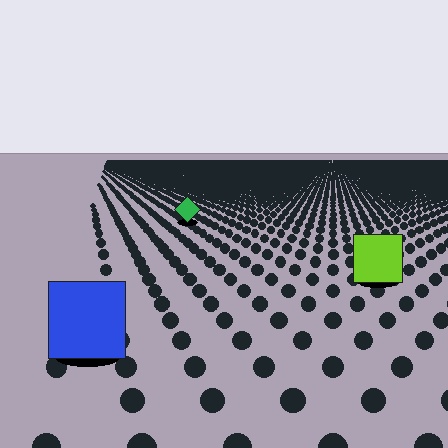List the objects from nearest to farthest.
From nearest to farthest: the blue square, the lime square, the green diamond.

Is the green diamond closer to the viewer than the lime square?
No. The lime square is closer — you can tell from the texture gradient: the ground texture is coarser near it.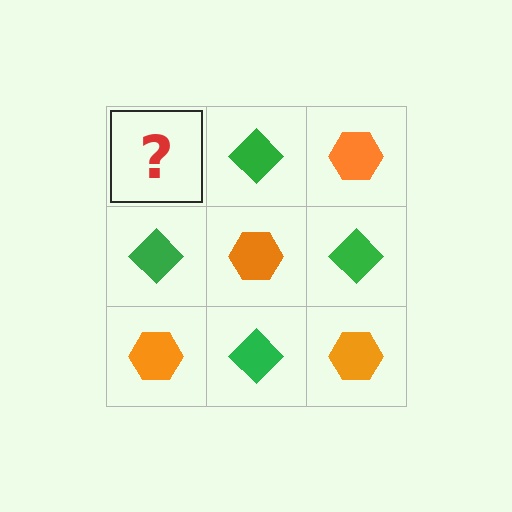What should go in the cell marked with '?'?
The missing cell should contain an orange hexagon.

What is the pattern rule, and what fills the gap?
The rule is that it alternates orange hexagon and green diamond in a checkerboard pattern. The gap should be filled with an orange hexagon.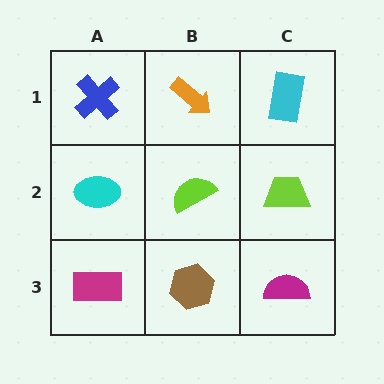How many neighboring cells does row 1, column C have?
2.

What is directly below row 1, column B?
A lime semicircle.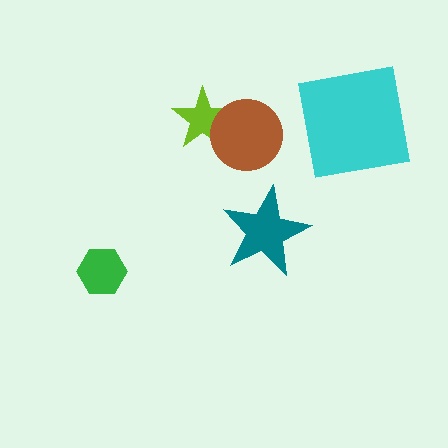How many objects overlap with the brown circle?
1 object overlaps with the brown circle.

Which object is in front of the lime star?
The brown circle is in front of the lime star.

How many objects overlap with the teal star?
0 objects overlap with the teal star.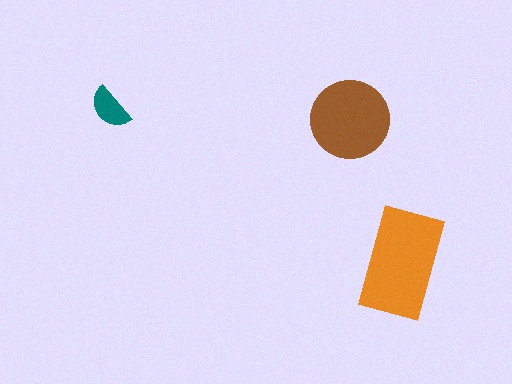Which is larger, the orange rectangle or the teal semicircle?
The orange rectangle.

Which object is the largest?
The orange rectangle.